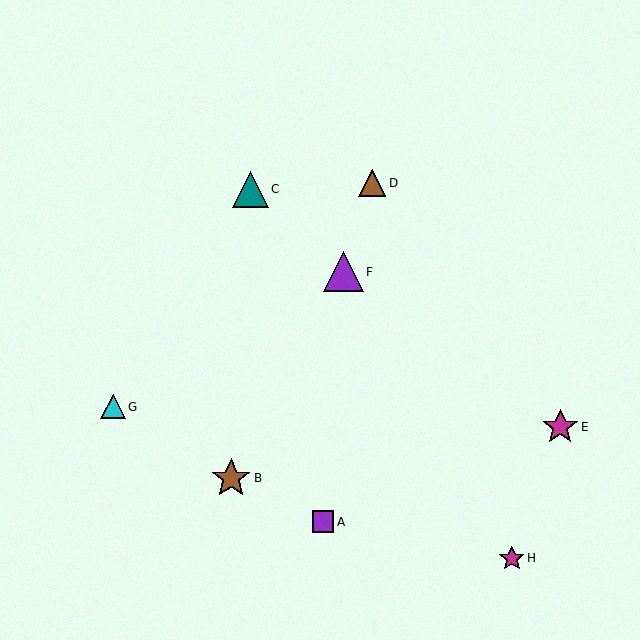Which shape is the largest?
The purple triangle (labeled F) is the largest.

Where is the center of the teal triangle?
The center of the teal triangle is at (250, 189).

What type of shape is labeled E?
Shape E is a magenta star.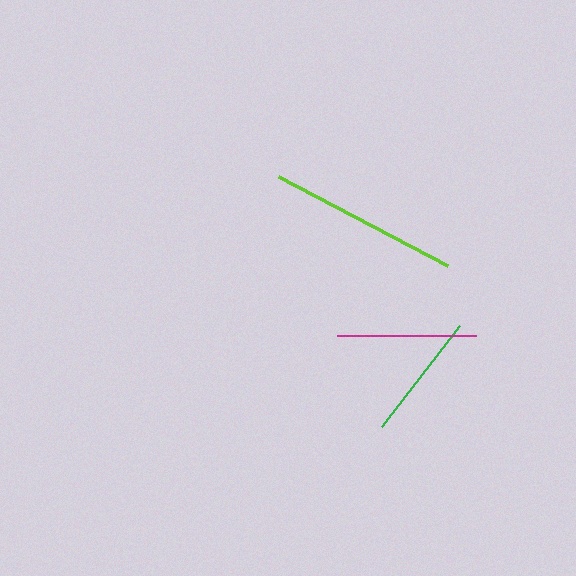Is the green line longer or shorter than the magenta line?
The magenta line is longer than the green line.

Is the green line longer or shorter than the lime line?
The lime line is longer than the green line.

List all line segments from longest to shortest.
From longest to shortest: lime, magenta, green.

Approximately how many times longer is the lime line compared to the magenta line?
The lime line is approximately 1.4 times the length of the magenta line.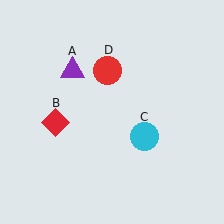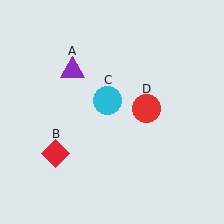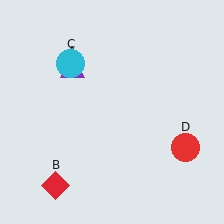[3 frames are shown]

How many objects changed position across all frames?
3 objects changed position: red diamond (object B), cyan circle (object C), red circle (object D).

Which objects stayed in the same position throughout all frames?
Purple triangle (object A) remained stationary.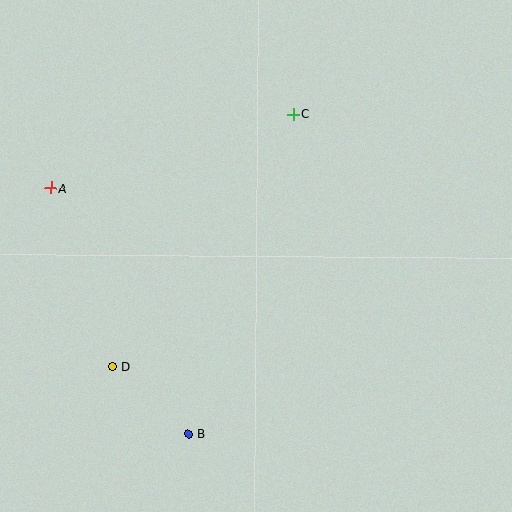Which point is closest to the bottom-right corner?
Point B is closest to the bottom-right corner.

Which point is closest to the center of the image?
Point C at (294, 115) is closest to the center.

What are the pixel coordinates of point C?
Point C is at (294, 115).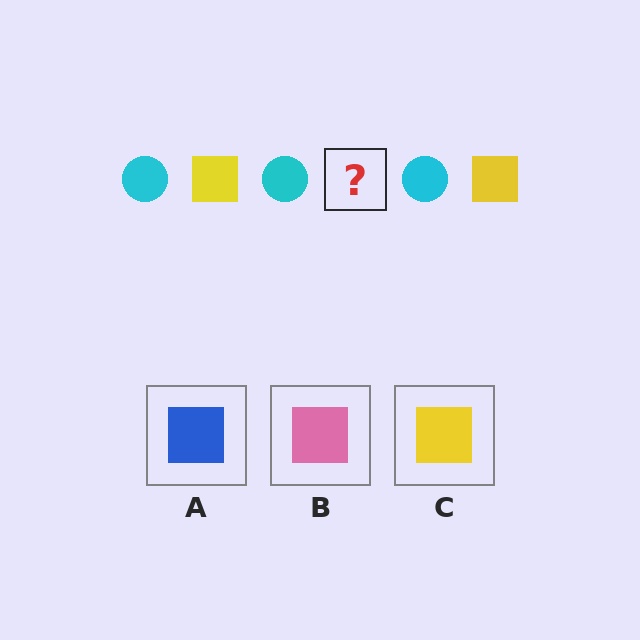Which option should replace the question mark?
Option C.